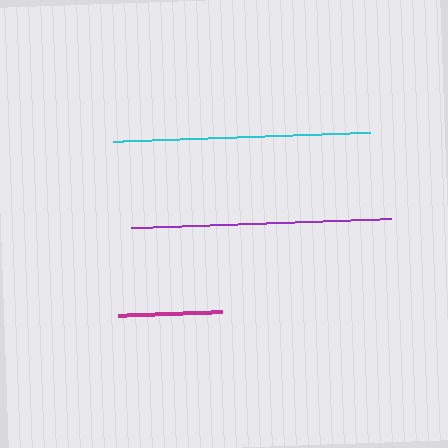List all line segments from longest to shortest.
From longest to shortest: purple, cyan, magenta.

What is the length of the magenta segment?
The magenta segment is approximately 104 pixels long.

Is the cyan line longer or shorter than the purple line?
The purple line is longer than the cyan line.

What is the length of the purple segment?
The purple segment is approximately 260 pixels long.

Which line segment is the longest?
The purple line is the longest at approximately 260 pixels.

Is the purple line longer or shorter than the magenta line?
The purple line is longer than the magenta line.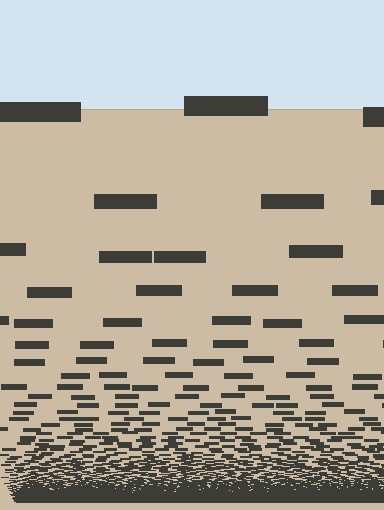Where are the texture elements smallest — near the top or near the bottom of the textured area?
Near the bottom.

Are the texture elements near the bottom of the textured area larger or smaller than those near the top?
Smaller. The gradient is inverted — elements near the bottom are smaller and denser.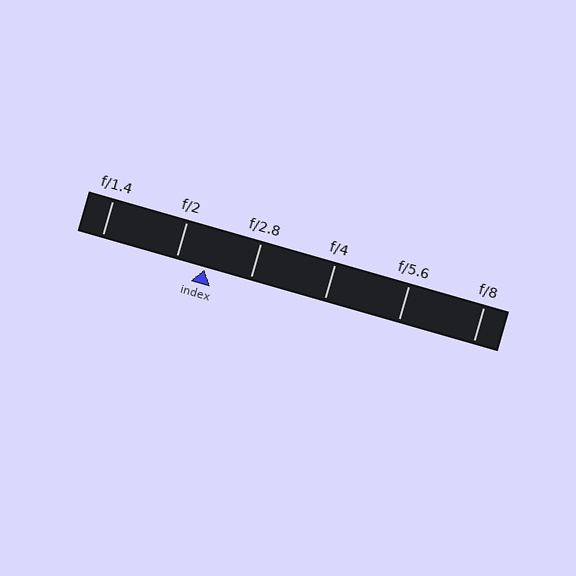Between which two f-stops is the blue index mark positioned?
The index mark is between f/2 and f/2.8.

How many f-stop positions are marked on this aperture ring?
There are 6 f-stop positions marked.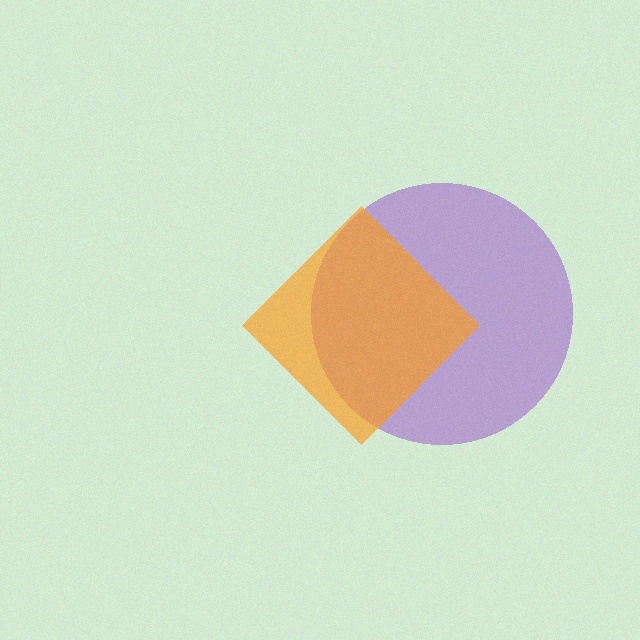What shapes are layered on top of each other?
The layered shapes are: a purple circle, an orange diamond.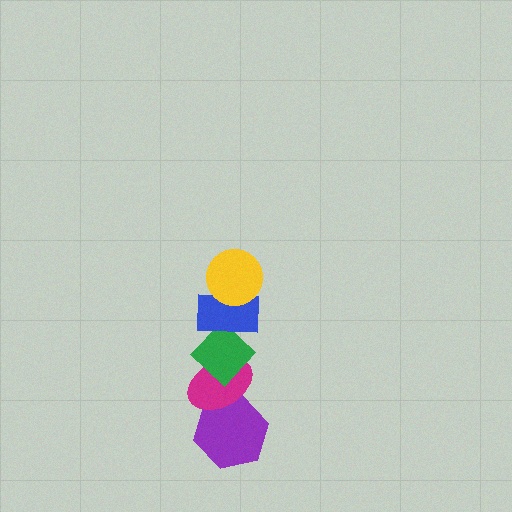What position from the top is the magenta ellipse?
The magenta ellipse is 4th from the top.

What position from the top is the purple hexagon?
The purple hexagon is 5th from the top.